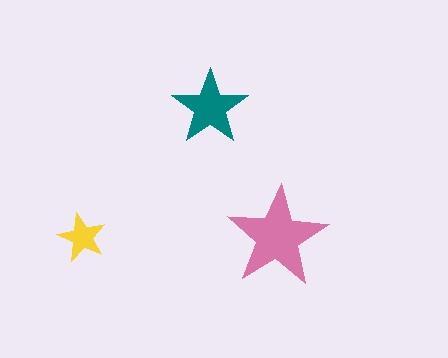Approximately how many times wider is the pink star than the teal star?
About 1.5 times wider.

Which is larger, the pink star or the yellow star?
The pink one.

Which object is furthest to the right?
The pink star is rightmost.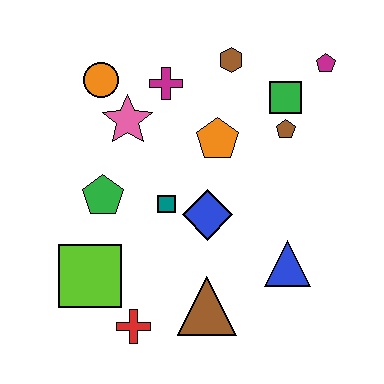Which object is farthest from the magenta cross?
The red cross is farthest from the magenta cross.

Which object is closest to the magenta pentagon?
The green square is closest to the magenta pentagon.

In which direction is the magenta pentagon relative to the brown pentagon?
The magenta pentagon is above the brown pentagon.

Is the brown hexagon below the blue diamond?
No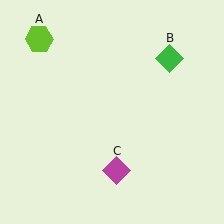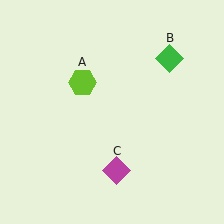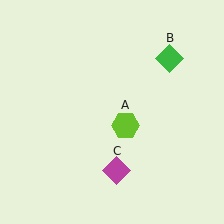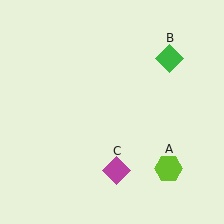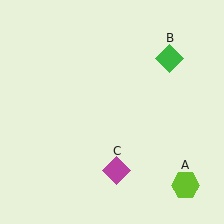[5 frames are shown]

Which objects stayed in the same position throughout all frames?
Green diamond (object B) and magenta diamond (object C) remained stationary.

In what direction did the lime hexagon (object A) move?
The lime hexagon (object A) moved down and to the right.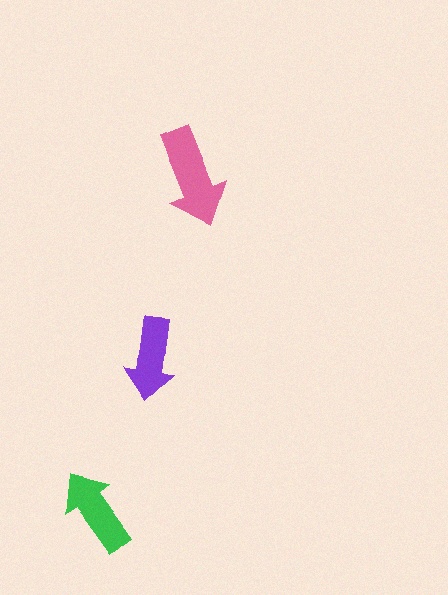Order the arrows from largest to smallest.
the pink one, the green one, the purple one.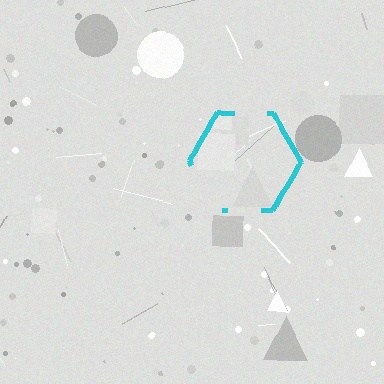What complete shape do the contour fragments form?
The contour fragments form a hexagon.